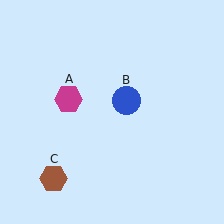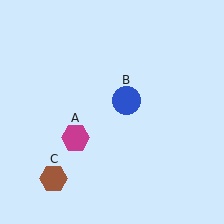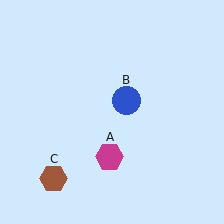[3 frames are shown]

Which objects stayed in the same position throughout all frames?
Blue circle (object B) and brown hexagon (object C) remained stationary.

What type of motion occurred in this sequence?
The magenta hexagon (object A) rotated counterclockwise around the center of the scene.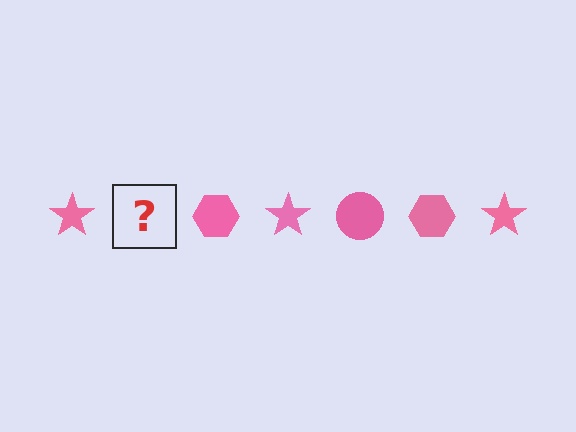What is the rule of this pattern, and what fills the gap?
The rule is that the pattern cycles through star, circle, hexagon shapes in pink. The gap should be filled with a pink circle.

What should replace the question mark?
The question mark should be replaced with a pink circle.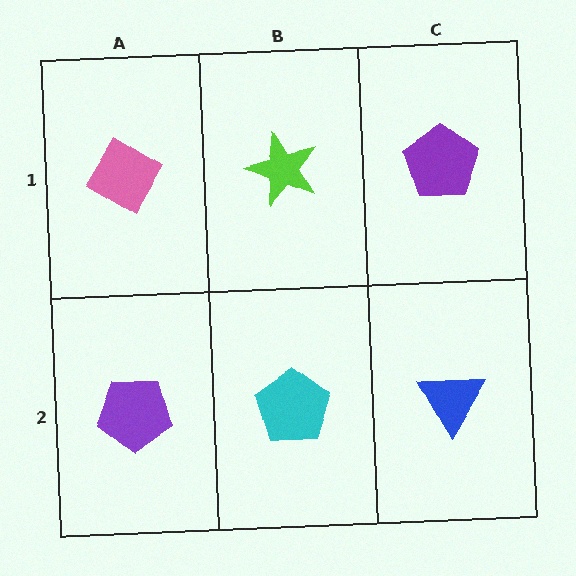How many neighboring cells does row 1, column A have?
2.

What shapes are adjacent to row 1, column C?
A blue triangle (row 2, column C), a lime star (row 1, column B).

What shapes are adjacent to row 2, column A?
A pink diamond (row 1, column A), a cyan pentagon (row 2, column B).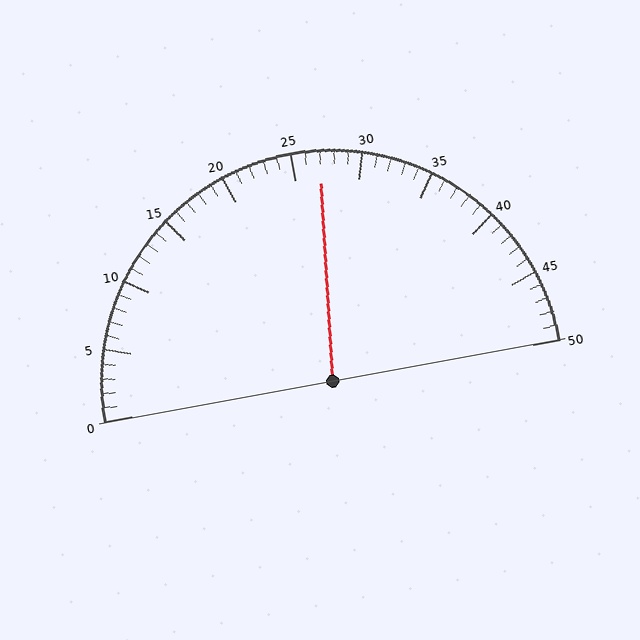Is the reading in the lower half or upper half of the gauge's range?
The reading is in the upper half of the range (0 to 50).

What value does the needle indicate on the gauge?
The needle indicates approximately 27.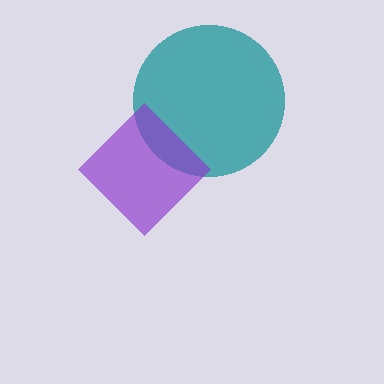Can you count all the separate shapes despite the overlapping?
Yes, there are 2 separate shapes.